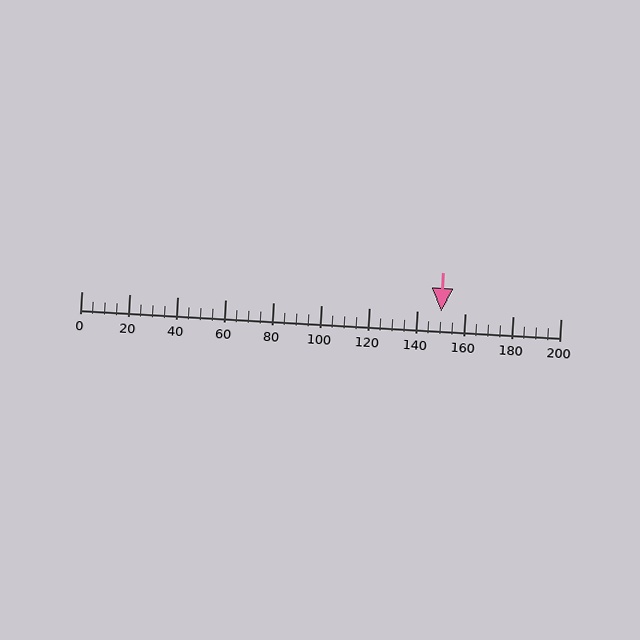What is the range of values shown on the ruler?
The ruler shows values from 0 to 200.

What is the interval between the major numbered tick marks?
The major tick marks are spaced 20 units apart.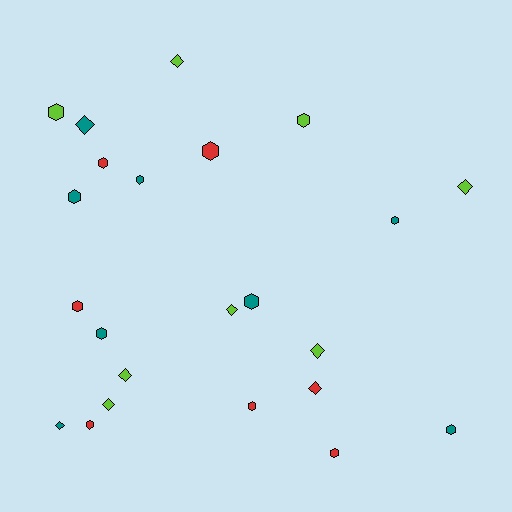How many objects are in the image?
There are 23 objects.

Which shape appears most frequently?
Hexagon, with 14 objects.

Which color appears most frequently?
Teal, with 8 objects.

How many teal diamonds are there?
There are 2 teal diamonds.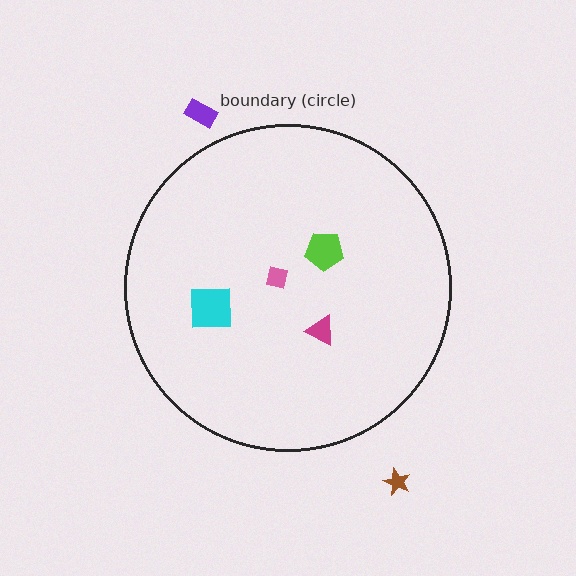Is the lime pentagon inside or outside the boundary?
Inside.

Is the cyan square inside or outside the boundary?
Inside.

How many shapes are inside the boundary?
4 inside, 2 outside.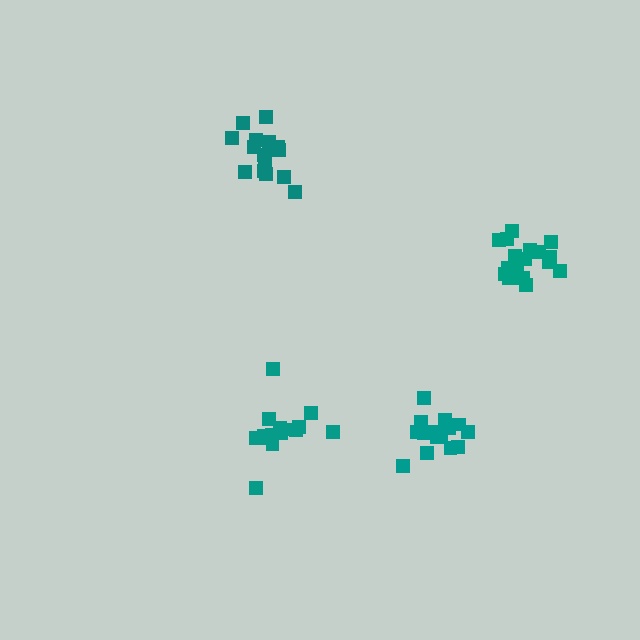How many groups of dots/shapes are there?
There are 4 groups.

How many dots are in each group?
Group 1: 15 dots, Group 2: 15 dots, Group 3: 16 dots, Group 4: 18 dots (64 total).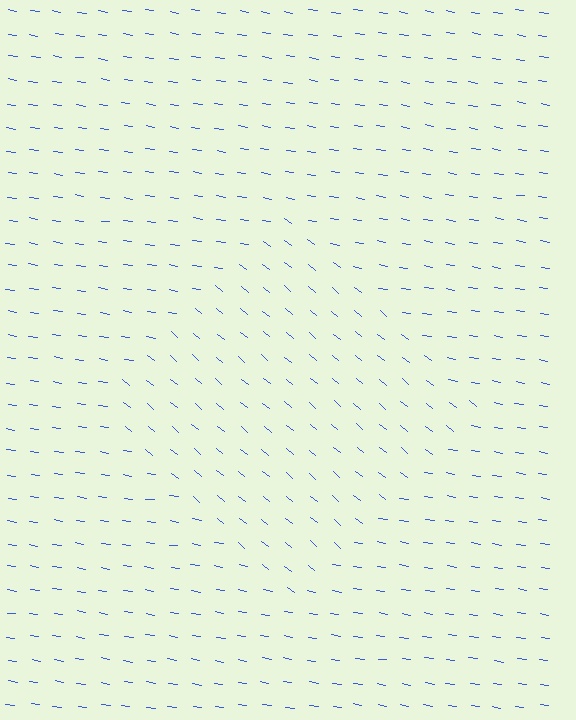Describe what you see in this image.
The image is filled with small blue line segments. A diamond region in the image has lines oriented differently from the surrounding lines, creating a visible texture boundary.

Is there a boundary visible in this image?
Yes, there is a texture boundary formed by a change in line orientation.